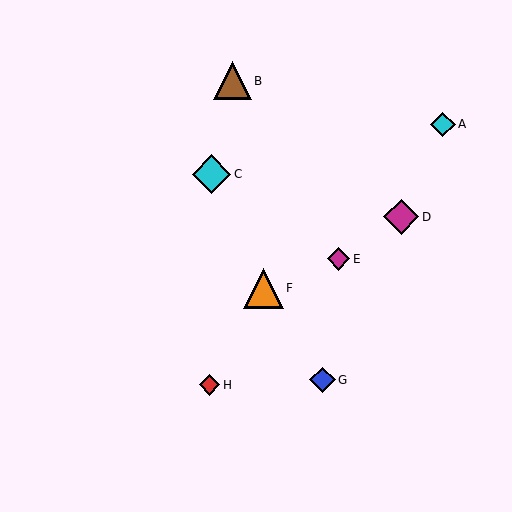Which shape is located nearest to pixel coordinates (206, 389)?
The red diamond (labeled H) at (209, 385) is nearest to that location.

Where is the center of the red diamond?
The center of the red diamond is at (209, 385).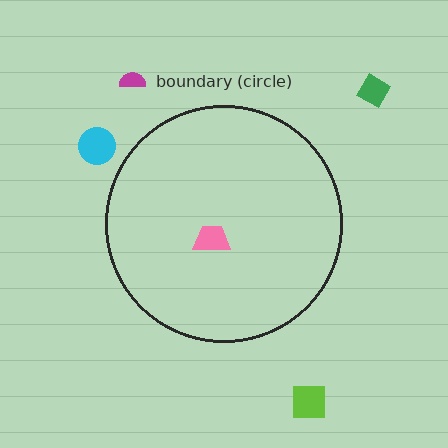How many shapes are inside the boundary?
1 inside, 4 outside.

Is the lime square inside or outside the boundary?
Outside.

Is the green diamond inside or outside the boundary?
Outside.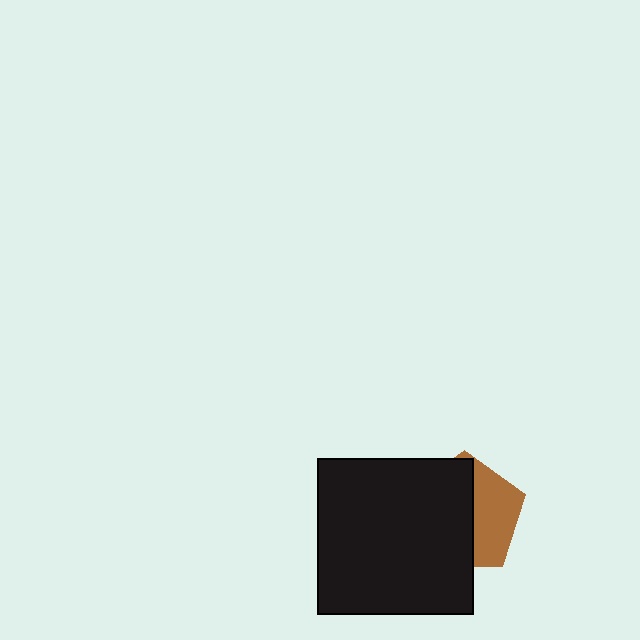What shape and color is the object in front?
The object in front is a black square.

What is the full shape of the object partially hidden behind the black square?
The partially hidden object is a brown pentagon.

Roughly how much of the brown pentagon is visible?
A small part of it is visible (roughly 41%).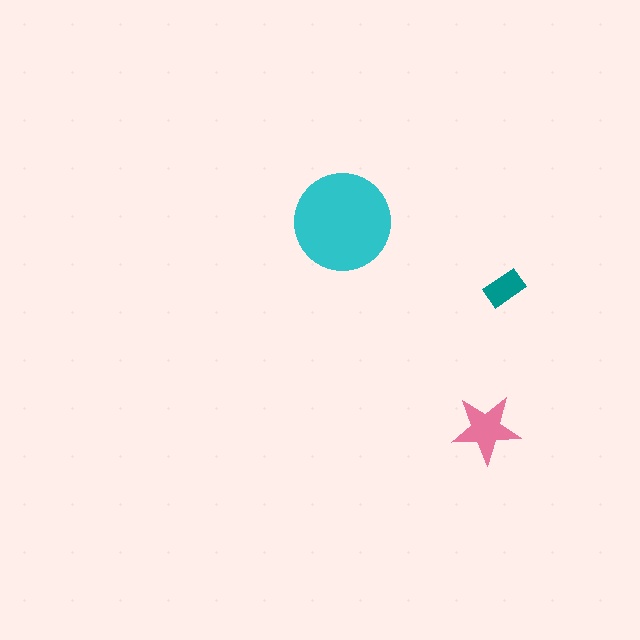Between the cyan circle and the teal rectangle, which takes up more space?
The cyan circle.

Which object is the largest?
The cyan circle.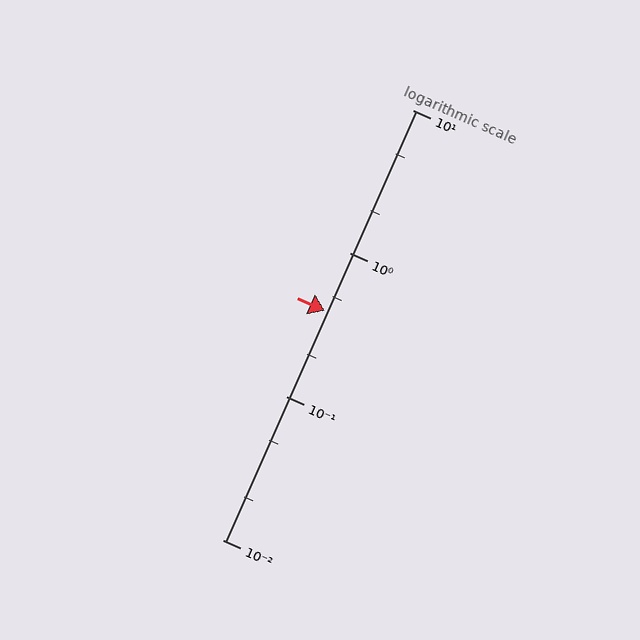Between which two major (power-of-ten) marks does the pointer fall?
The pointer is between 0.1 and 1.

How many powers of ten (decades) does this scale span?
The scale spans 3 decades, from 0.01 to 10.